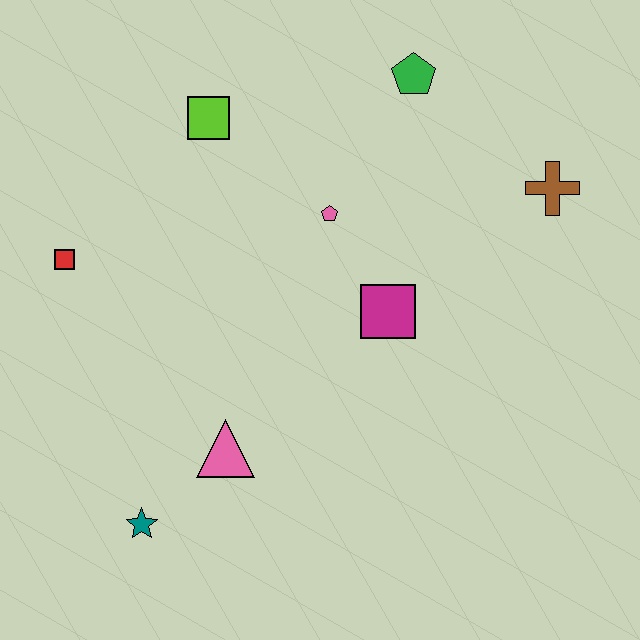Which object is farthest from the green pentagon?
The teal star is farthest from the green pentagon.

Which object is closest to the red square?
The lime square is closest to the red square.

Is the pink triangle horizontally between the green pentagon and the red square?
Yes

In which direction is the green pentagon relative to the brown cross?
The green pentagon is to the left of the brown cross.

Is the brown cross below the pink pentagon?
No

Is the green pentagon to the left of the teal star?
No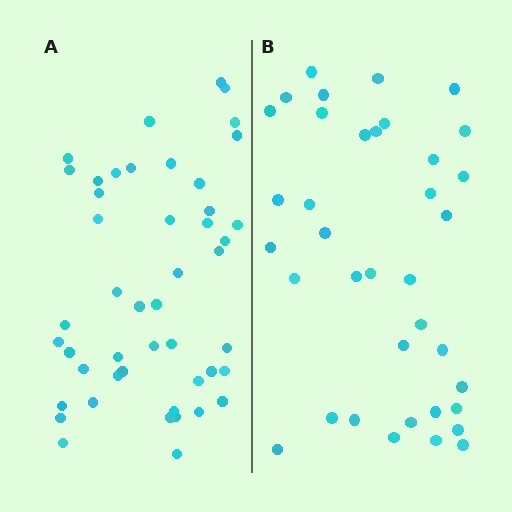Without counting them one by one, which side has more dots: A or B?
Region A (the left region) has more dots.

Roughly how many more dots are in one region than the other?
Region A has roughly 10 or so more dots than region B.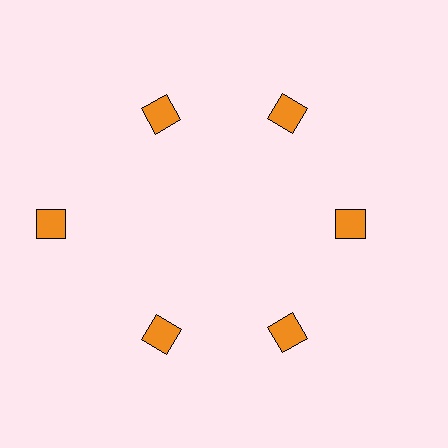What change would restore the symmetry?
The symmetry would be restored by moving it inward, back onto the ring so that all 6 diamonds sit at equal angles and equal distance from the center.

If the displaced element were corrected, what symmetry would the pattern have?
It would have 6-fold rotational symmetry — the pattern would map onto itself every 60 degrees.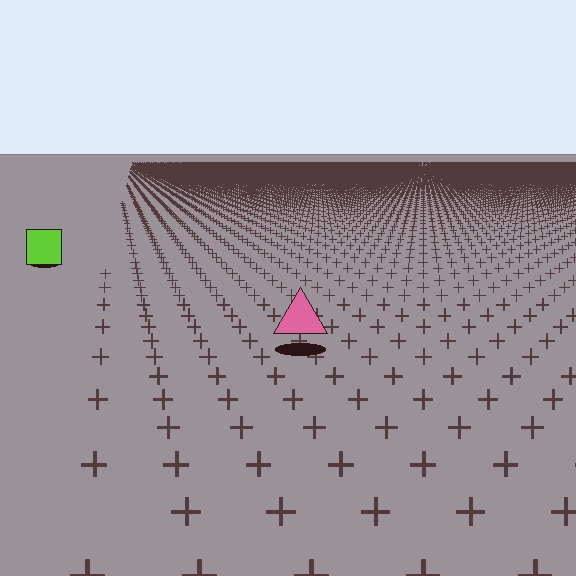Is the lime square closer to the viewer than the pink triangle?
No. The pink triangle is closer — you can tell from the texture gradient: the ground texture is coarser near it.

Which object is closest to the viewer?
The pink triangle is closest. The texture marks near it are larger and more spread out.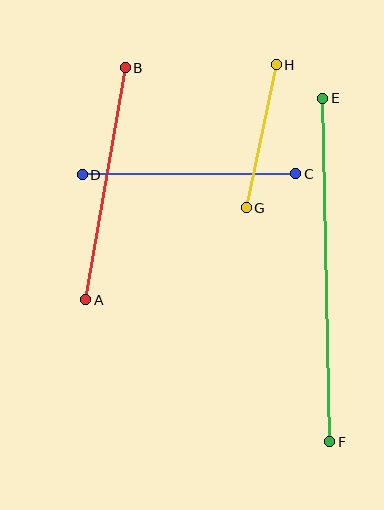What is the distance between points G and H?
The distance is approximately 146 pixels.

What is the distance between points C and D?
The distance is approximately 214 pixels.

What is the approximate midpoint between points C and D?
The midpoint is at approximately (189, 174) pixels.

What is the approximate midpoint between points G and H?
The midpoint is at approximately (261, 136) pixels.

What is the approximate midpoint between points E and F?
The midpoint is at approximately (326, 270) pixels.